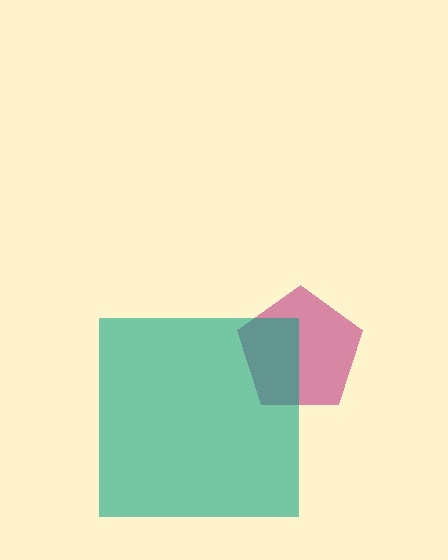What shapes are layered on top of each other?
The layered shapes are: a magenta pentagon, a teal square.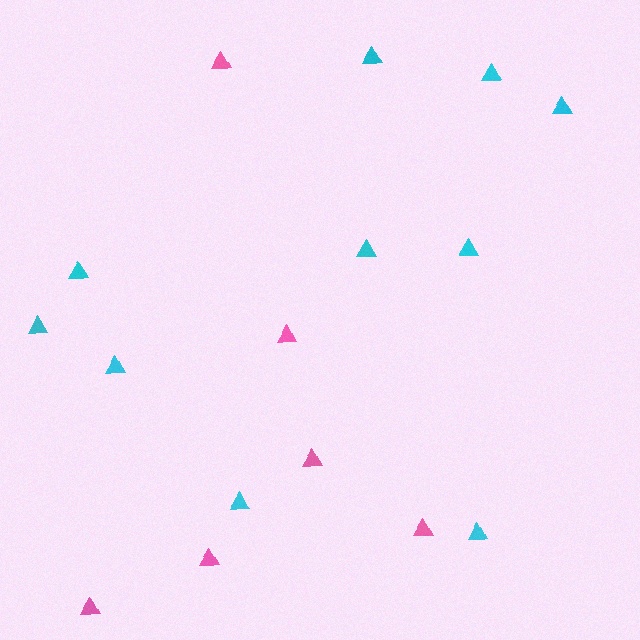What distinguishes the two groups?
There are 2 groups: one group of pink triangles (6) and one group of cyan triangles (10).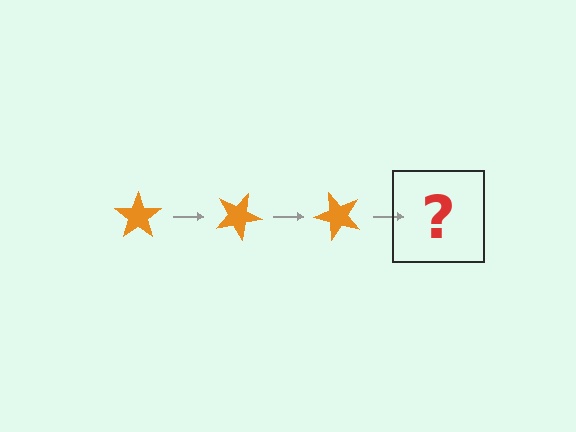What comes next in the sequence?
The next element should be an orange star rotated 75 degrees.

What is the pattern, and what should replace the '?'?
The pattern is that the star rotates 25 degrees each step. The '?' should be an orange star rotated 75 degrees.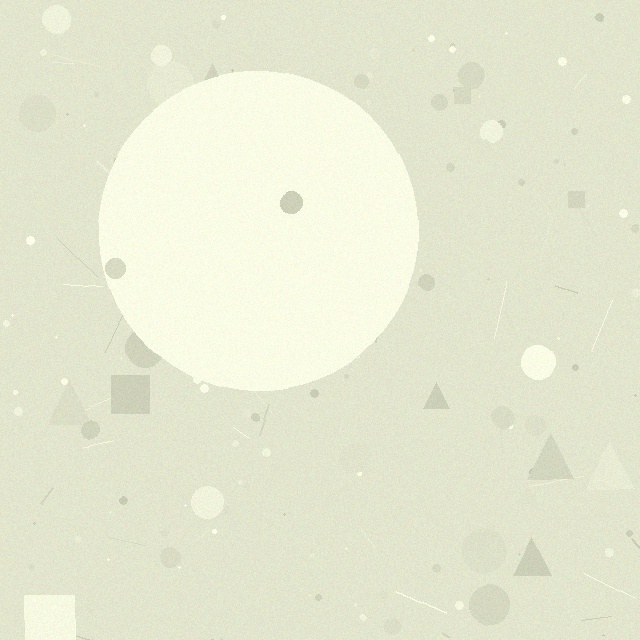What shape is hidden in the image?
A circle is hidden in the image.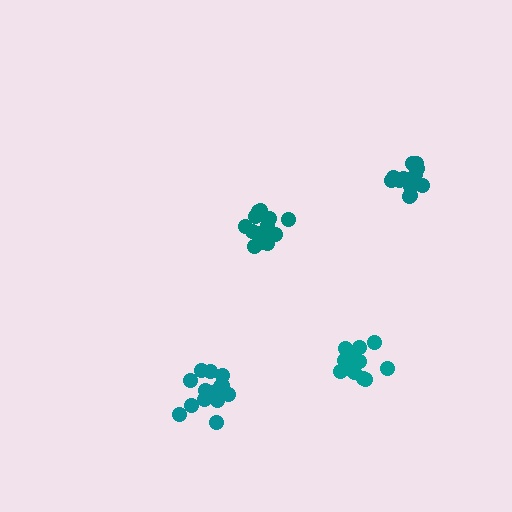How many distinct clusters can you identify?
There are 4 distinct clusters.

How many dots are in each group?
Group 1: 13 dots, Group 2: 14 dots, Group 3: 16 dots, Group 4: 13 dots (56 total).